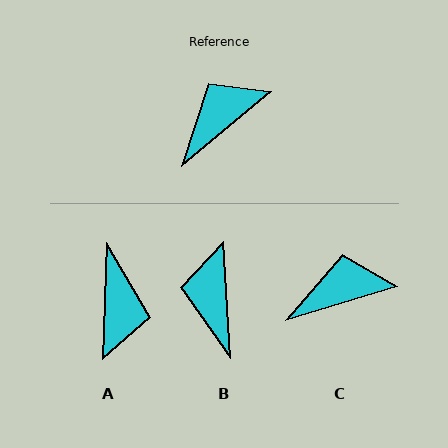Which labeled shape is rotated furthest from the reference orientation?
A, about 132 degrees away.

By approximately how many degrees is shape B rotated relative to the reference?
Approximately 53 degrees counter-clockwise.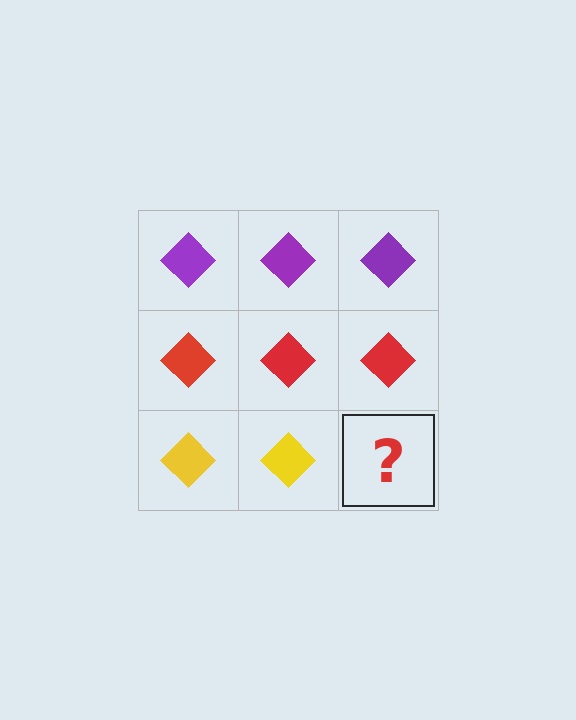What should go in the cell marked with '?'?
The missing cell should contain a yellow diamond.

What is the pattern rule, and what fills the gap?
The rule is that each row has a consistent color. The gap should be filled with a yellow diamond.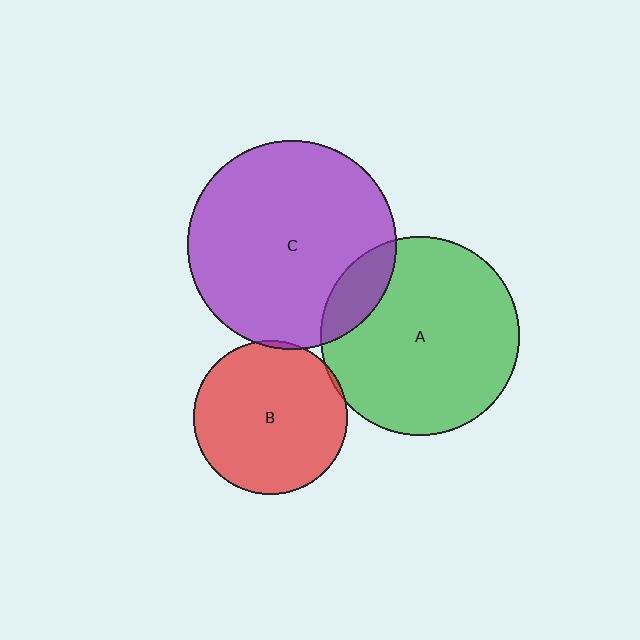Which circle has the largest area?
Circle C (purple).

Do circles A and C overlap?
Yes.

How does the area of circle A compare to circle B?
Approximately 1.7 times.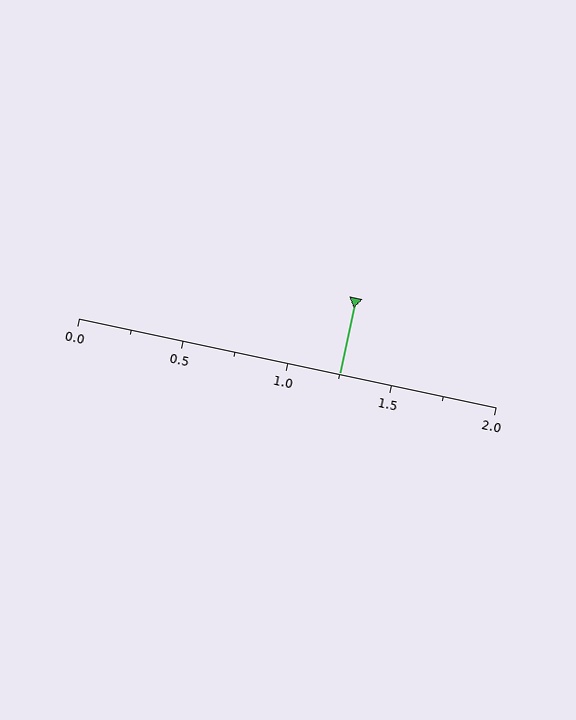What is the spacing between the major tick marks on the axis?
The major ticks are spaced 0.5 apart.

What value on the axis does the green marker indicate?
The marker indicates approximately 1.25.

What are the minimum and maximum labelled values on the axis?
The axis runs from 0.0 to 2.0.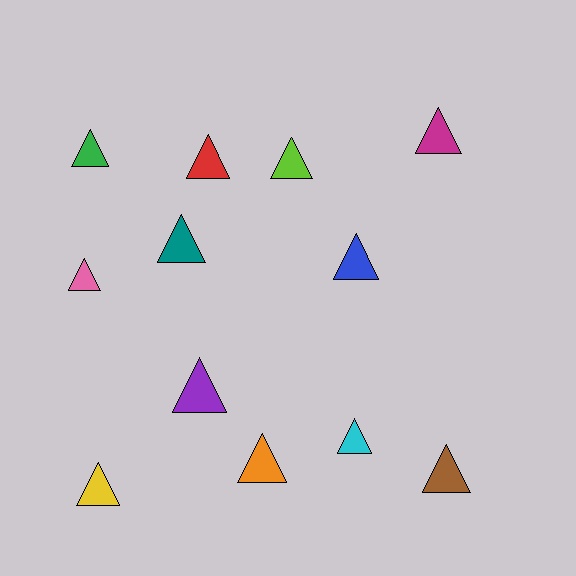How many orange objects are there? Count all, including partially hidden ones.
There is 1 orange object.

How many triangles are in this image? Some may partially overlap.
There are 12 triangles.